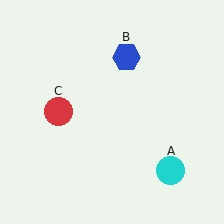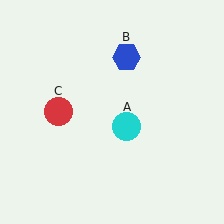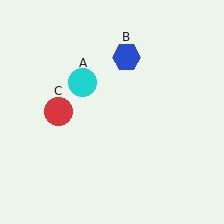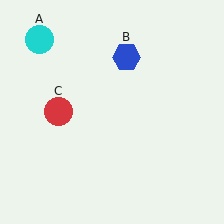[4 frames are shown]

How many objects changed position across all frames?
1 object changed position: cyan circle (object A).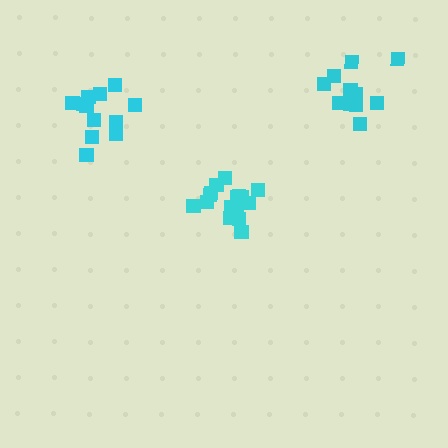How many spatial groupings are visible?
There are 3 spatial groupings.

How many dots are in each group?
Group 1: 12 dots, Group 2: 13 dots, Group 3: 17 dots (42 total).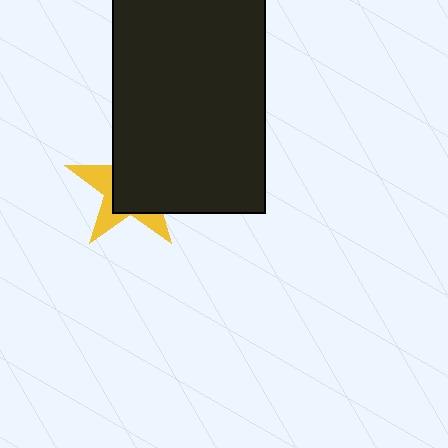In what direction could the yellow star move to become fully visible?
The yellow star could move toward the lower-left. That would shift it out from behind the black rectangle entirely.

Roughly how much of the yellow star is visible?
A small part of it is visible (roughly 35%).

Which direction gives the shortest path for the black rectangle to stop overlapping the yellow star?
Moving toward the upper-right gives the shortest separation.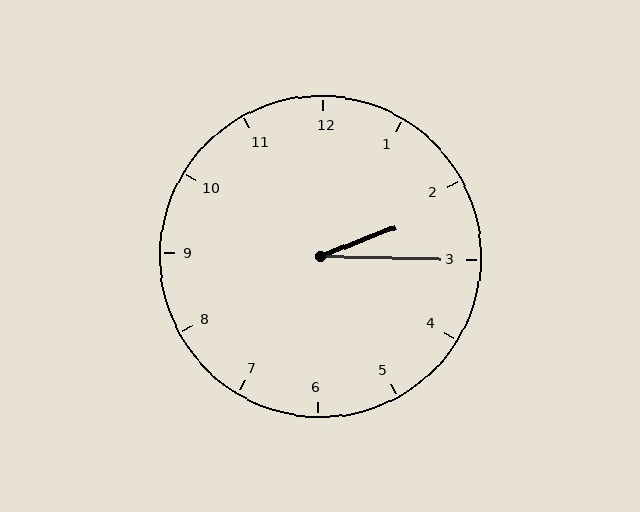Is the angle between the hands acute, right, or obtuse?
It is acute.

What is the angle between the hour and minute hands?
Approximately 22 degrees.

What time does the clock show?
2:15.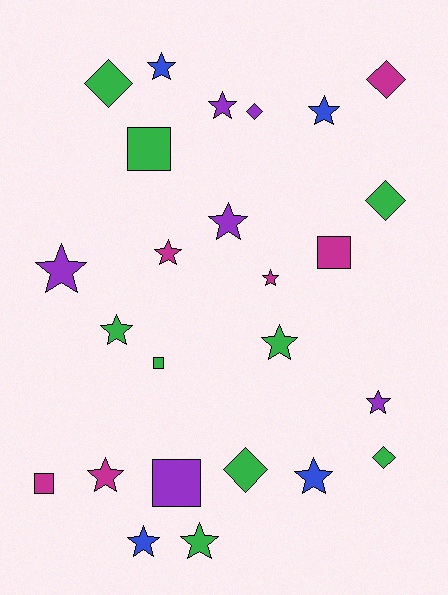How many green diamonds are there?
There are 4 green diamonds.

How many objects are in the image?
There are 25 objects.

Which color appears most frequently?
Green, with 9 objects.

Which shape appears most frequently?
Star, with 14 objects.